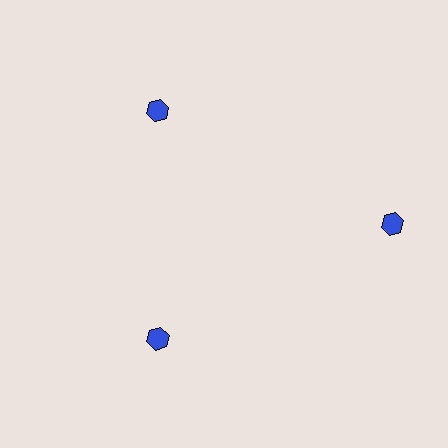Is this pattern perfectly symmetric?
No. The 3 blue hexagons are arranged in a ring, but one element near the 3 o'clock position is pushed outward from the center, breaking the 3-fold rotational symmetry.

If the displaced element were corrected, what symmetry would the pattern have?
It would have 3-fold rotational symmetry — the pattern would map onto itself every 120 degrees.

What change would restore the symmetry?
The symmetry would be restored by moving it inward, back onto the ring so that all 3 hexagons sit at equal angles and equal distance from the center.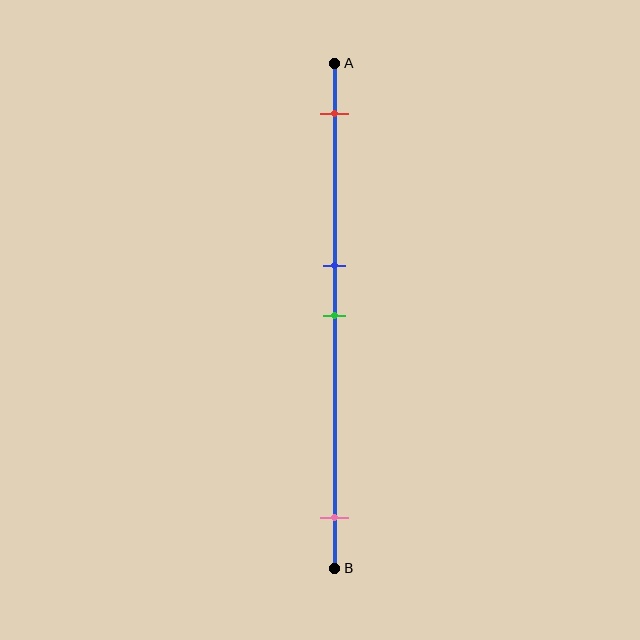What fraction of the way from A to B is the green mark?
The green mark is approximately 50% (0.5) of the way from A to B.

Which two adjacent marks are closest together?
The blue and green marks are the closest adjacent pair.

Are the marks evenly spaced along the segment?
No, the marks are not evenly spaced.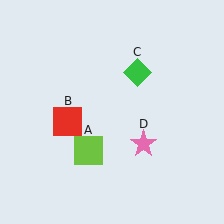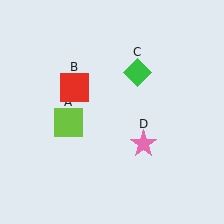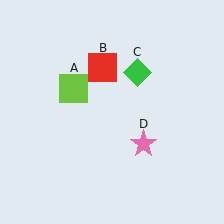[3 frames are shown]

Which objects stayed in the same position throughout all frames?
Green diamond (object C) and pink star (object D) remained stationary.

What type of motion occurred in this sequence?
The lime square (object A), red square (object B) rotated clockwise around the center of the scene.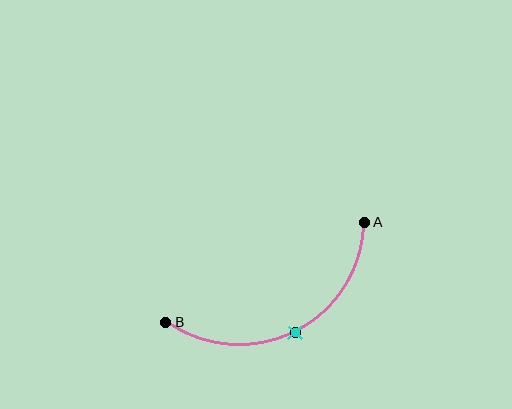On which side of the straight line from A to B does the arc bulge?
The arc bulges below the straight line connecting A and B.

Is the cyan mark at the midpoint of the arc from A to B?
Yes. The cyan mark lies on the arc at equal arc-length from both A and B — it is the arc midpoint.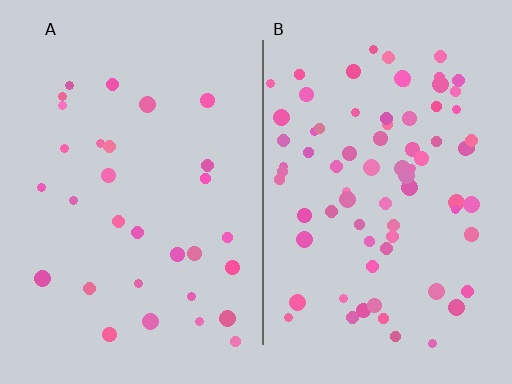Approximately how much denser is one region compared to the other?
Approximately 2.5× — region B over region A.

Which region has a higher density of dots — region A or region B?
B (the right).